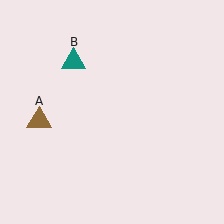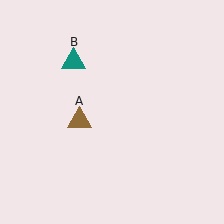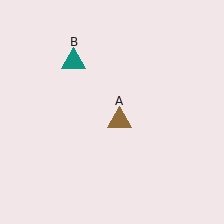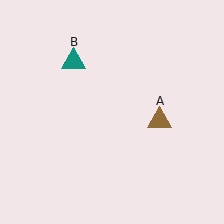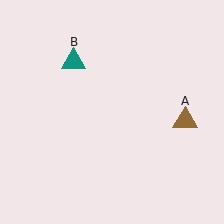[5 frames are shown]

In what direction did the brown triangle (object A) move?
The brown triangle (object A) moved right.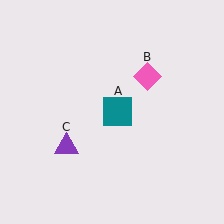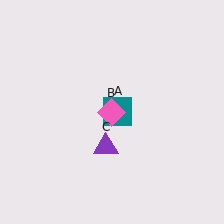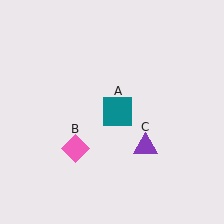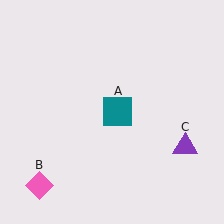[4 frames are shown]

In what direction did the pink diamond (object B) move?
The pink diamond (object B) moved down and to the left.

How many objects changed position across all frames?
2 objects changed position: pink diamond (object B), purple triangle (object C).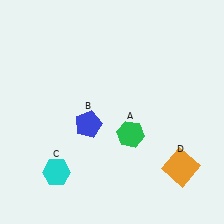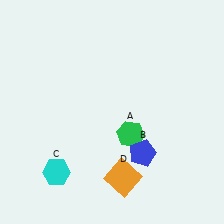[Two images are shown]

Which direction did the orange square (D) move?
The orange square (D) moved left.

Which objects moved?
The objects that moved are: the blue pentagon (B), the orange square (D).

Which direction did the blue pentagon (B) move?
The blue pentagon (B) moved right.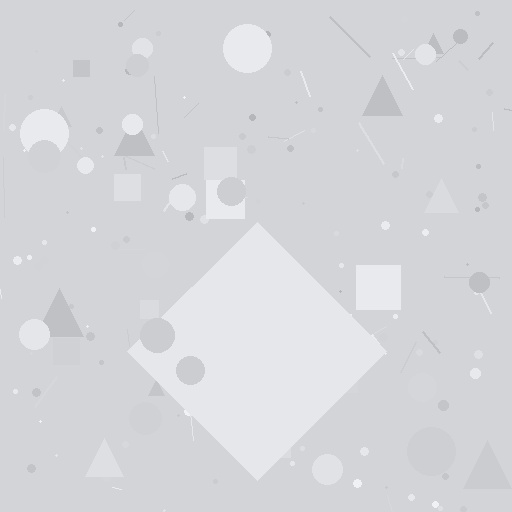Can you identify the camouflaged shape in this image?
The camouflaged shape is a diamond.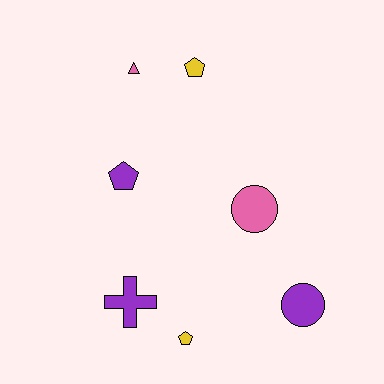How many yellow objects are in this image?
There are 2 yellow objects.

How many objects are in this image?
There are 7 objects.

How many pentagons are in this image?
There are 3 pentagons.